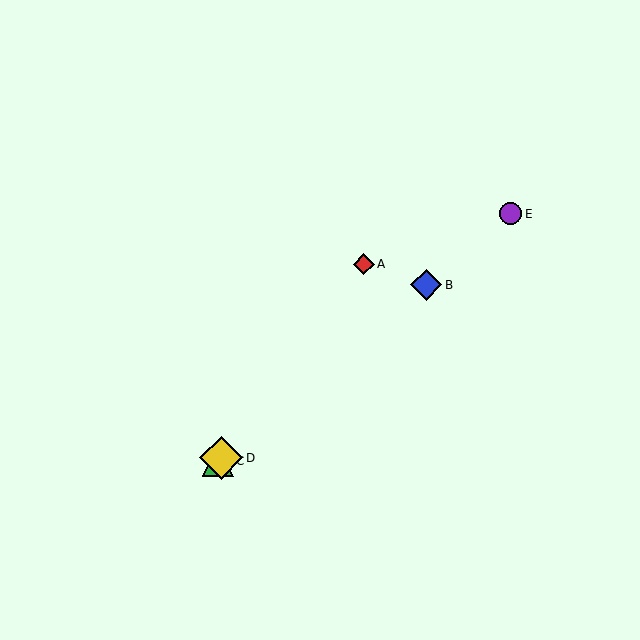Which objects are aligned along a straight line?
Objects B, C, D, E are aligned along a straight line.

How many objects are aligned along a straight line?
4 objects (B, C, D, E) are aligned along a straight line.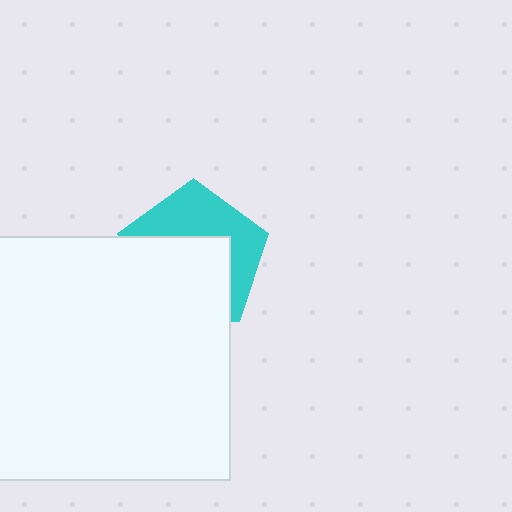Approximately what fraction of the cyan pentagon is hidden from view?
Roughly 57% of the cyan pentagon is hidden behind the white square.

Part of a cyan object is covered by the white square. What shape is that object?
It is a pentagon.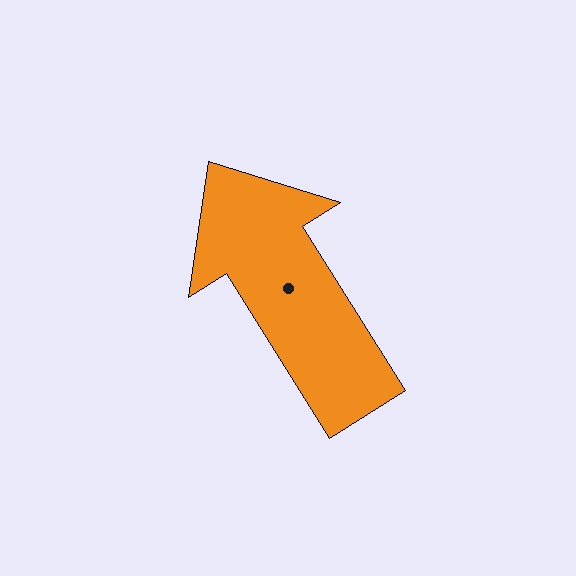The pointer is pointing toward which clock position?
Roughly 11 o'clock.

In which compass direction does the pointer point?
Northwest.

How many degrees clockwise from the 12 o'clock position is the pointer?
Approximately 328 degrees.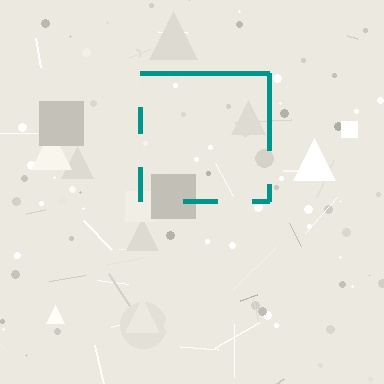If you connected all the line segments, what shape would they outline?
They would outline a square.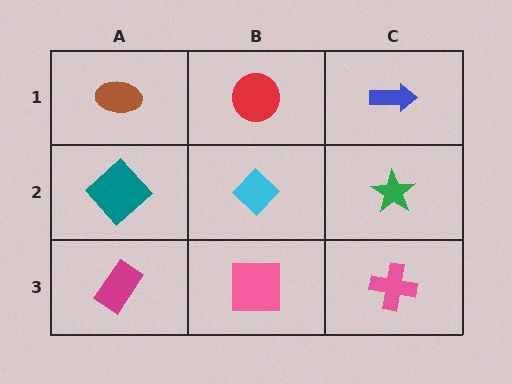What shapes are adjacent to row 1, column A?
A teal diamond (row 2, column A), a red circle (row 1, column B).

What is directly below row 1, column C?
A green star.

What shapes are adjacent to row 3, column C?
A green star (row 2, column C), a pink square (row 3, column B).